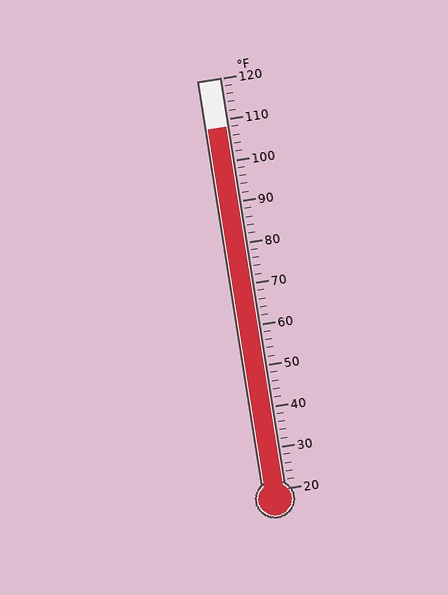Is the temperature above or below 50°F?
The temperature is above 50°F.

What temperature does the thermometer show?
The thermometer shows approximately 108°F.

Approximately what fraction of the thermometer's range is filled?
The thermometer is filled to approximately 90% of its range.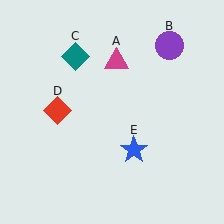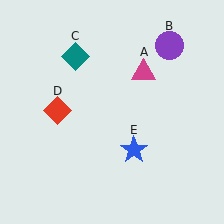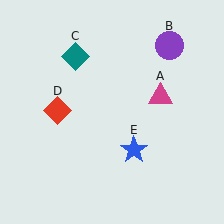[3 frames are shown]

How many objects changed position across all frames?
1 object changed position: magenta triangle (object A).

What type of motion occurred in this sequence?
The magenta triangle (object A) rotated clockwise around the center of the scene.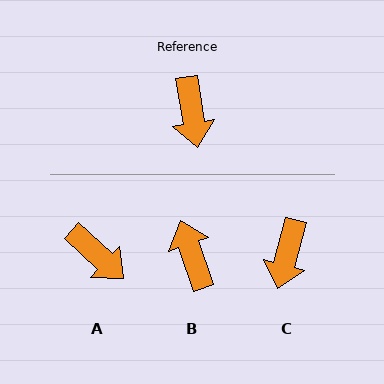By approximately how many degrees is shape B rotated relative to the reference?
Approximately 170 degrees clockwise.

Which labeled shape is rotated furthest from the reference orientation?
B, about 170 degrees away.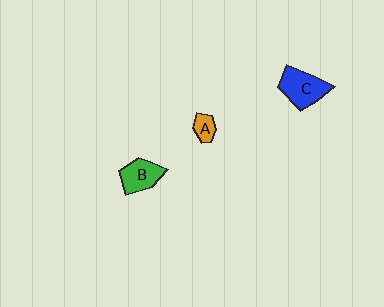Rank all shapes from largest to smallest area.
From largest to smallest: C (blue), B (green), A (orange).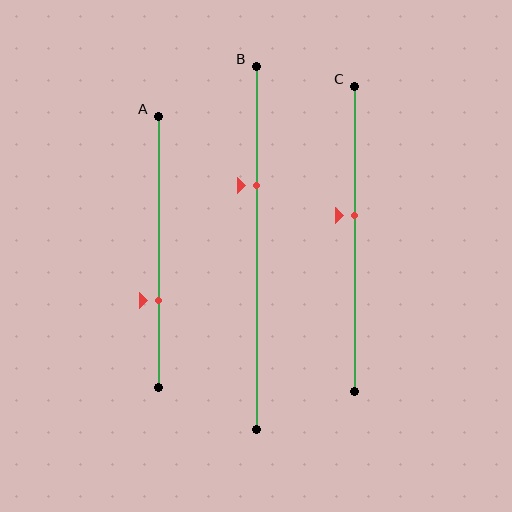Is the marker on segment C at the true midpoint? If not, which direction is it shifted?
No, the marker on segment C is shifted upward by about 8% of the segment length.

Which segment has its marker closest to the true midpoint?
Segment C has its marker closest to the true midpoint.